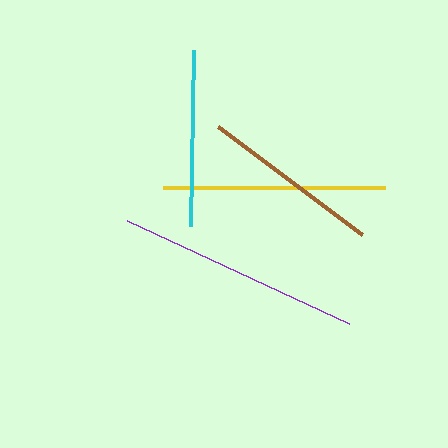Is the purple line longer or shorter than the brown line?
The purple line is longer than the brown line.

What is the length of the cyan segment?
The cyan segment is approximately 176 pixels long.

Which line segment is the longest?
The purple line is the longest at approximately 244 pixels.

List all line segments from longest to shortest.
From longest to shortest: purple, yellow, brown, cyan.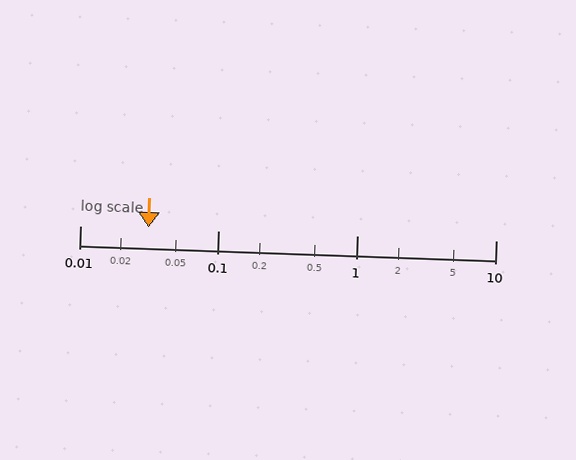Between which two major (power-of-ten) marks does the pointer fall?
The pointer is between 0.01 and 0.1.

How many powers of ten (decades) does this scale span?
The scale spans 3 decades, from 0.01 to 10.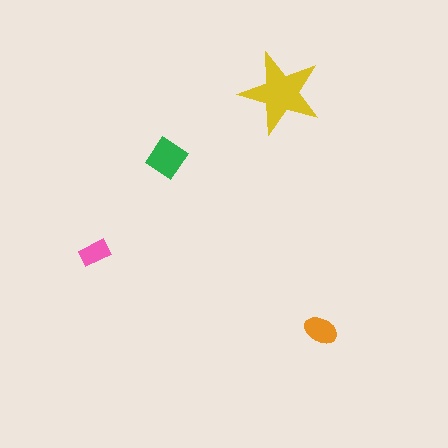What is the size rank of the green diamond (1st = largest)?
2nd.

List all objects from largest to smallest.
The yellow star, the green diamond, the orange ellipse, the pink rectangle.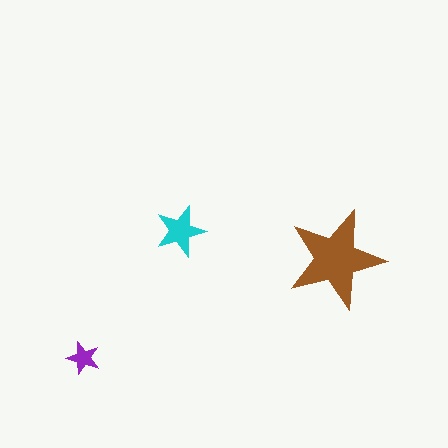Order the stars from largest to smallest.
the brown one, the cyan one, the purple one.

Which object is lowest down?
The purple star is bottommost.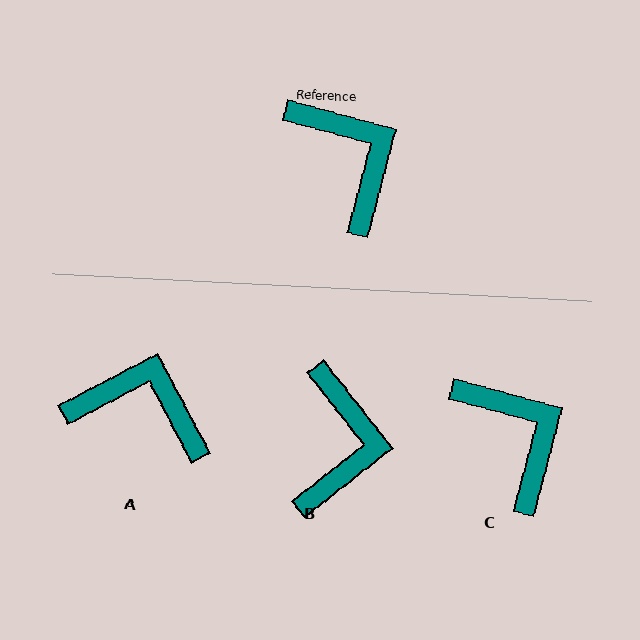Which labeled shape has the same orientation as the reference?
C.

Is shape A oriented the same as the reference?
No, it is off by about 43 degrees.